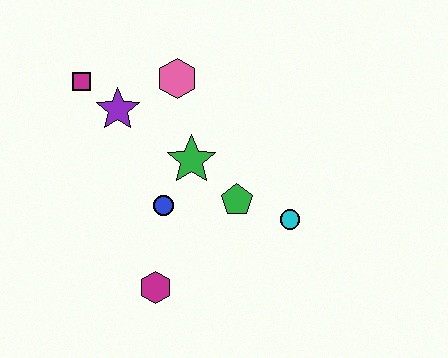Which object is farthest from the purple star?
The cyan circle is farthest from the purple star.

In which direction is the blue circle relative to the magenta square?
The blue circle is below the magenta square.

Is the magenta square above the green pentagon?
Yes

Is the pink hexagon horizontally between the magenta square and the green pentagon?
Yes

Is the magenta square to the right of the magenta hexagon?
No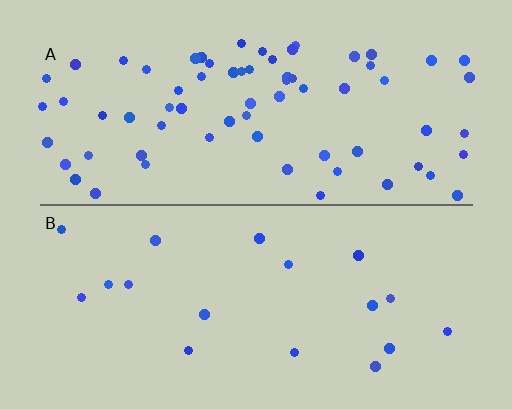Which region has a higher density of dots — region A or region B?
A (the top).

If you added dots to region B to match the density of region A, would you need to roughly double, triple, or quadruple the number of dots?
Approximately quadruple.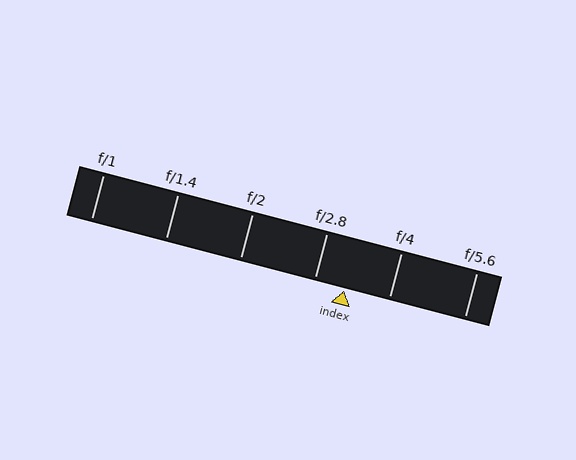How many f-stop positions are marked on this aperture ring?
There are 6 f-stop positions marked.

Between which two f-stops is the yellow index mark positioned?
The index mark is between f/2.8 and f/4.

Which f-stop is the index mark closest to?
The index mark is closest to f/2.8.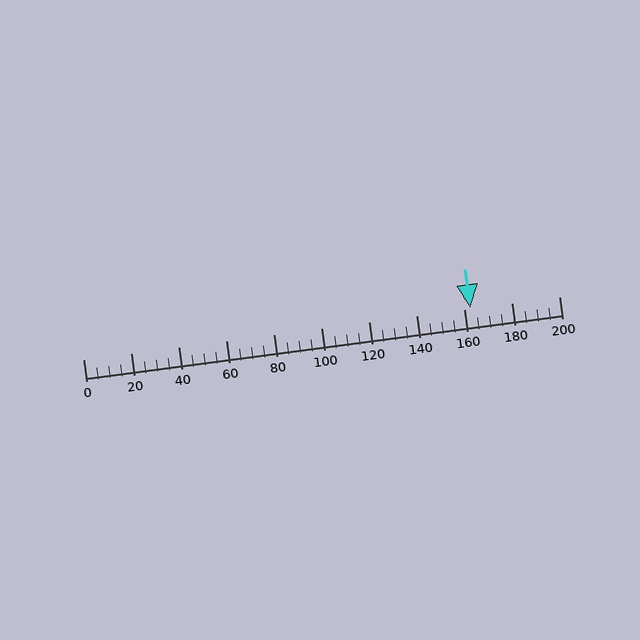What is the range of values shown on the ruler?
The ruler shows values from 0 to 200.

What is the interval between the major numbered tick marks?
The major tick marks are spaced 20 units apart.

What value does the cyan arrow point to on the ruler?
The cyan arrow points to approximately 163.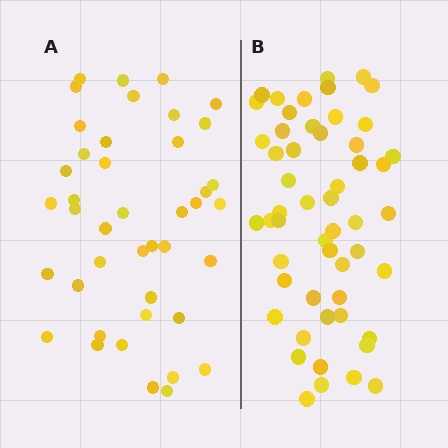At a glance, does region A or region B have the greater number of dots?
Region B (the right region) has more dots.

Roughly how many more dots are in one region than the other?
Region B has roughly 12 or so more dots than region A.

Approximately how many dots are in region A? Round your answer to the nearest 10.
About 40 dots. (The exact count is 42, which rounds to 40.)